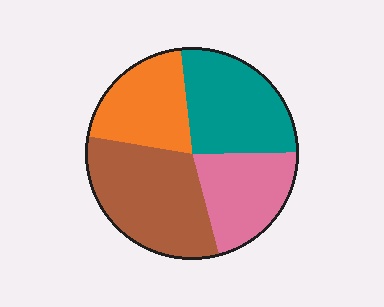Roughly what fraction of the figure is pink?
Pink covers 21% of the figure.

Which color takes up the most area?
Brown, at roughly 30%.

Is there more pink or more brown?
Brown.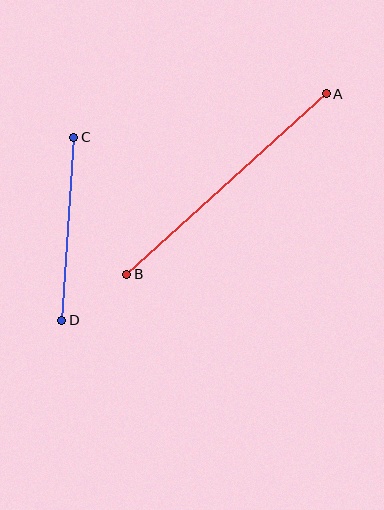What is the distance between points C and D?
The distance is approximately 183 pixels.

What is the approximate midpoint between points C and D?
The midpoint is at approximately (68, 229) pixels.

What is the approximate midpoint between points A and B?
The midpoint is at approximately (227, 184) pixels.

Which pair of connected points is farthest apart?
Points A and B are farthest apart.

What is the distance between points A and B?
The distance is approximately 269 pixels.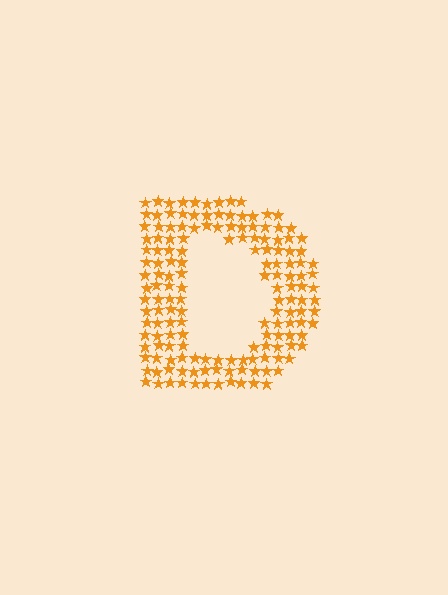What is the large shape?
The large shape is the letter D.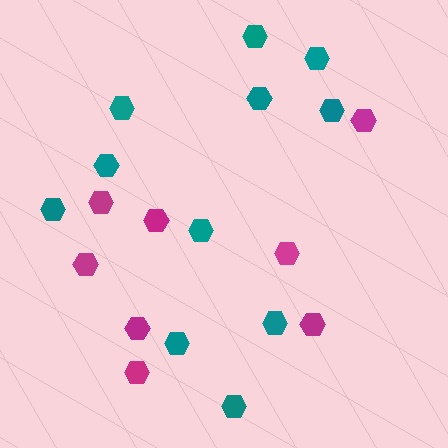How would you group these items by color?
There are 2 groups: one group of teal hexagons (11) and one group of magenta hexagons (8).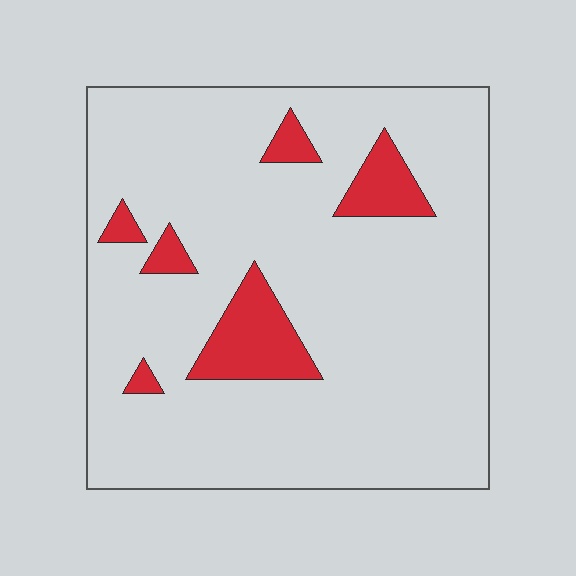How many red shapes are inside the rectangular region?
6.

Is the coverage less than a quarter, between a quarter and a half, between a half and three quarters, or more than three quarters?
Less than a quarter.